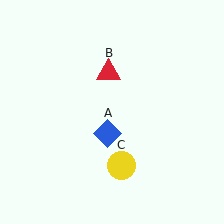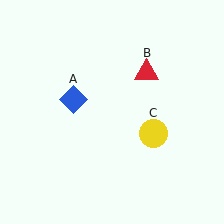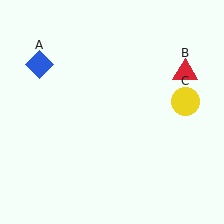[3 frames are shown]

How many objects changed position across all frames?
3 objects changed position: blue diamond (object A), red triangle (object B), yellow circle (object C).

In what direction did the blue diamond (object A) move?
The blue diamond (object A) moved up and to the left.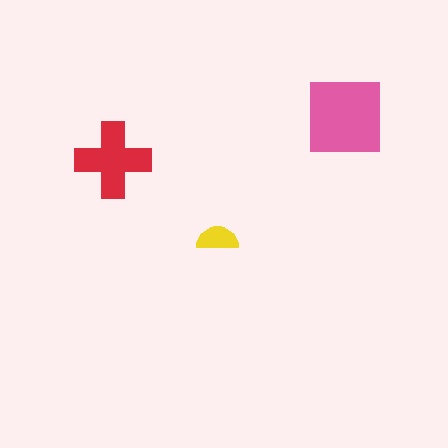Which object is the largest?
The pink square.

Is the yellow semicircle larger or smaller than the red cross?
Smaller.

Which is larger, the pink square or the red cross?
The pink square.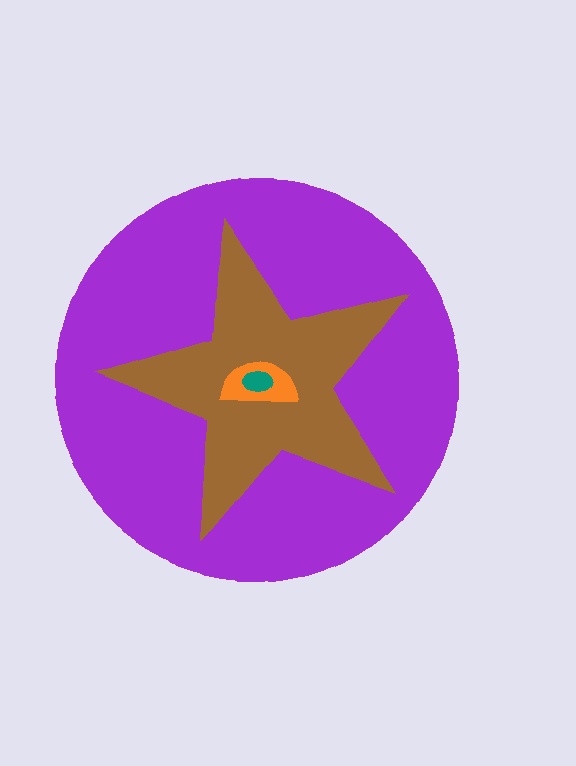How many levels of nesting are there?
4.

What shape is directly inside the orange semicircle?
The teal ellipse.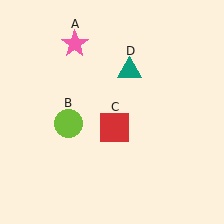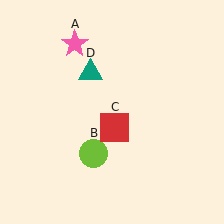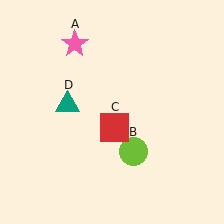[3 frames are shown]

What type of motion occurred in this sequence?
The lime circle (object B), teal triangle (object D) rotated counterclockwise around the center of the scene.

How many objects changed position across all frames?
2 objects changed position: lime circle (object B), teal triangle (object D).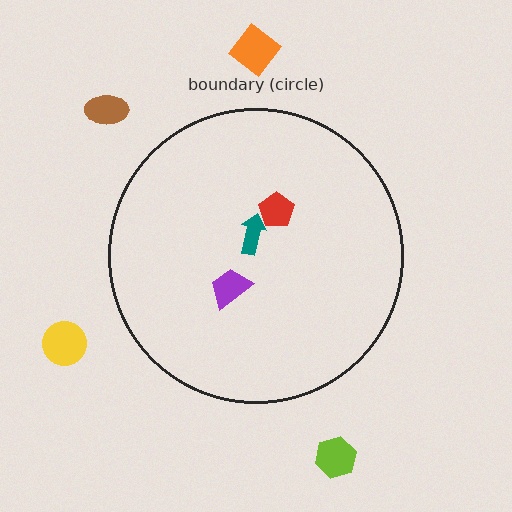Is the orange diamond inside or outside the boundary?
Outside.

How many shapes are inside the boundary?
3 inside, 4 outside.